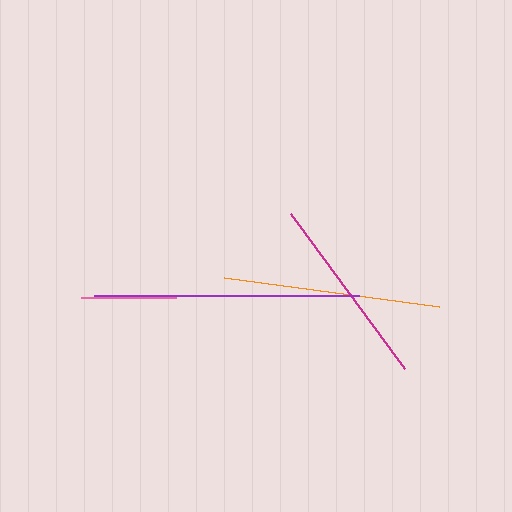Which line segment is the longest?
The purple line is the longest at approximately 265 pixels.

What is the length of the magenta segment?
The magenta segment is approximately 192 pixels long.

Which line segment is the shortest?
The pink line is the shortest at approximately 94 pixels.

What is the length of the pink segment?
The pink segment is approximately 94 pixels long.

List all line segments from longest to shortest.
From longest to shortest: purple, orange, magenta, pink.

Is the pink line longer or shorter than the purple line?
The purple line is longer than the pink line.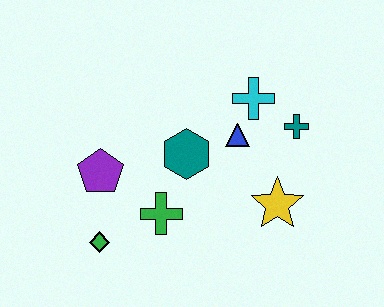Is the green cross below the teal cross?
Yes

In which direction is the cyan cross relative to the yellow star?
The cyan cross is above the yellow star.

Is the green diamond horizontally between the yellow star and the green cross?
No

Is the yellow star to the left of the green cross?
No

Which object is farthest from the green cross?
The teal cross is farthest from the green cross.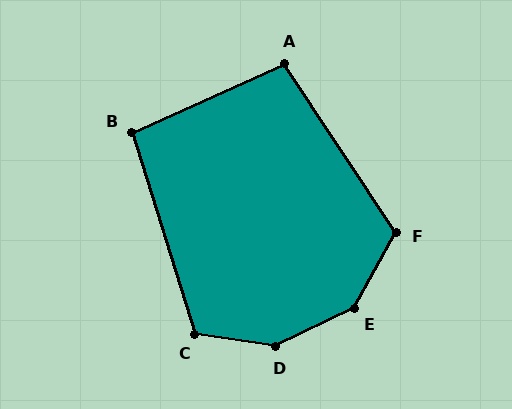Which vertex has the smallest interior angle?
B, at approximately 97 degrees.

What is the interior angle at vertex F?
Approximately 117 degrees (obtuse).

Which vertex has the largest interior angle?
D, at approximately 146 degrees.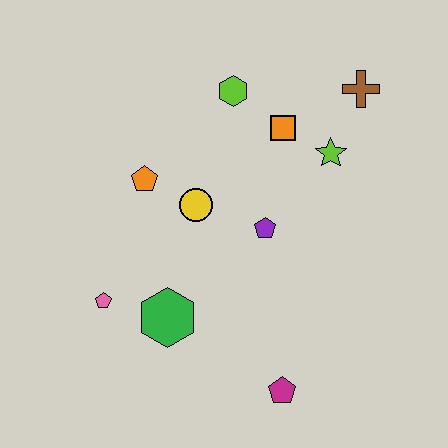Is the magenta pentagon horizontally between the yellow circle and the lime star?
Yes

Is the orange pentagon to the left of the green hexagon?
Yes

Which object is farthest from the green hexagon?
The brown cross is farthest from the green hexagon.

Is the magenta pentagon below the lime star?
Yes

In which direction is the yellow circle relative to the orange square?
The yellow circle is to the left of the orange square.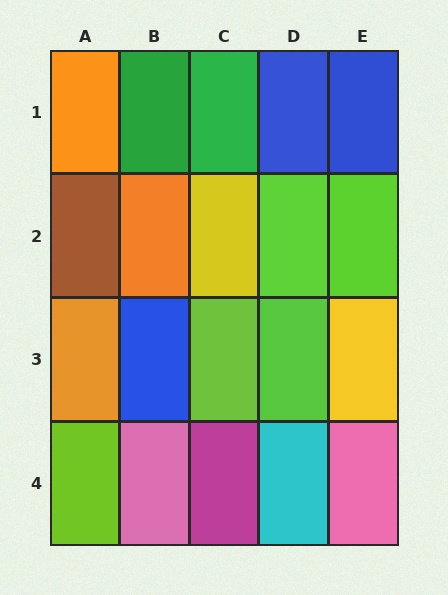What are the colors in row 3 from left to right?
Orange, blue, lime, lime, yellow.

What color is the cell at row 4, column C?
Magenta.